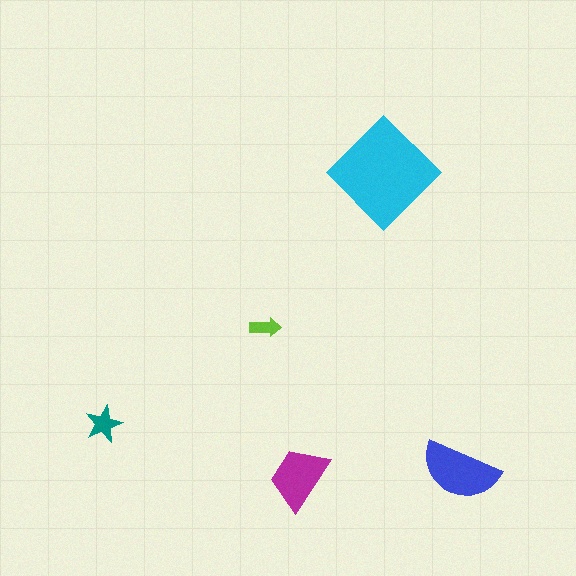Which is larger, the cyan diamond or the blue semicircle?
The cyan diamond.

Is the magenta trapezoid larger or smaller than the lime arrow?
Larger.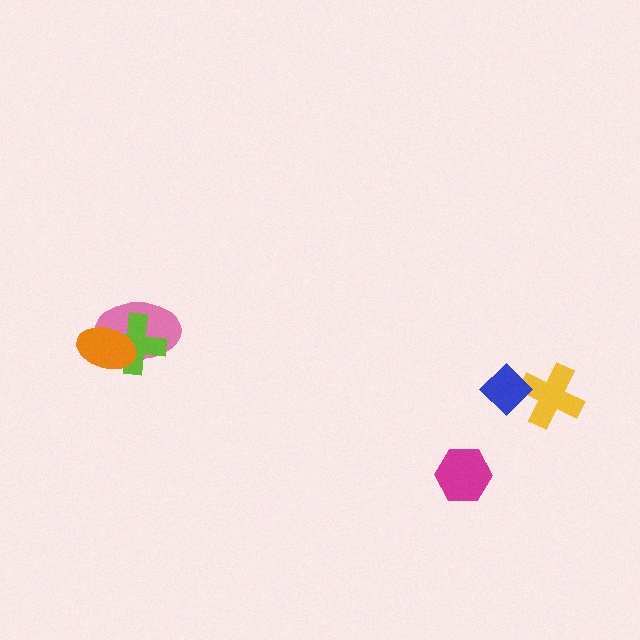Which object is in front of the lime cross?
The orange ellipse is in front of the lime cross.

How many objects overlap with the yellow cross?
1 object overlaps with the yellow cross.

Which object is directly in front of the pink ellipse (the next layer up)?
The lime cross is directly in front of the pink ellipse.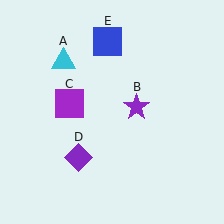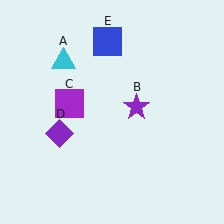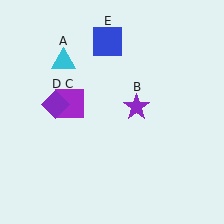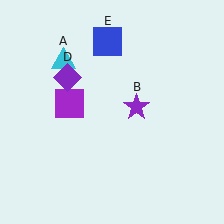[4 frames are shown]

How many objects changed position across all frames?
1 object changed position: purple diamond (object D).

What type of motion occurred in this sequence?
The purple diamond (object D) rotated clockwise around the center of the scene.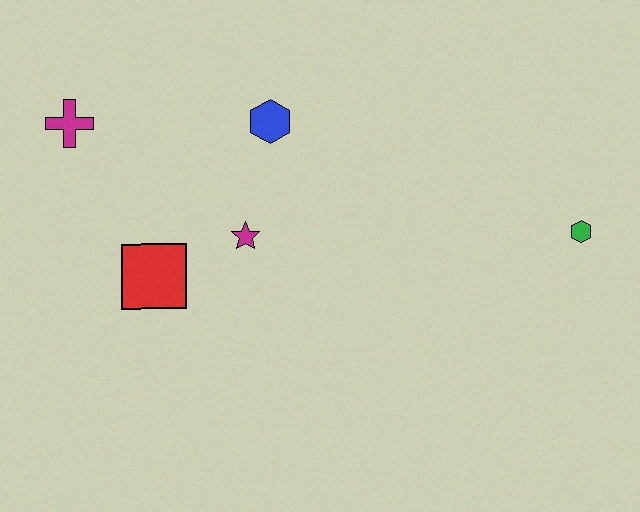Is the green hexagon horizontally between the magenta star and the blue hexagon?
No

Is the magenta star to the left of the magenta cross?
No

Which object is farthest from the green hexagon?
The magenta cross is farthest from the green hexagon.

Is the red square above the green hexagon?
No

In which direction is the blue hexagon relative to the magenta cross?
The blue hexagon is to the right of the magenta cross.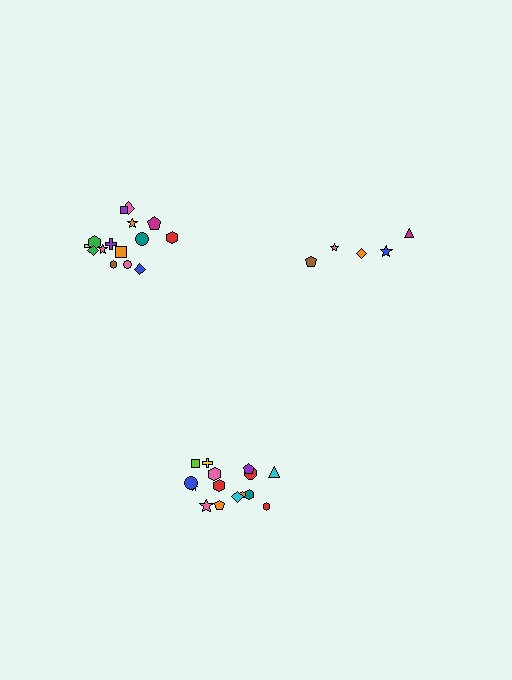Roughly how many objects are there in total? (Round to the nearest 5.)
Roughly 35 objects in total.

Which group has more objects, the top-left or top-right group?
The top-left group.